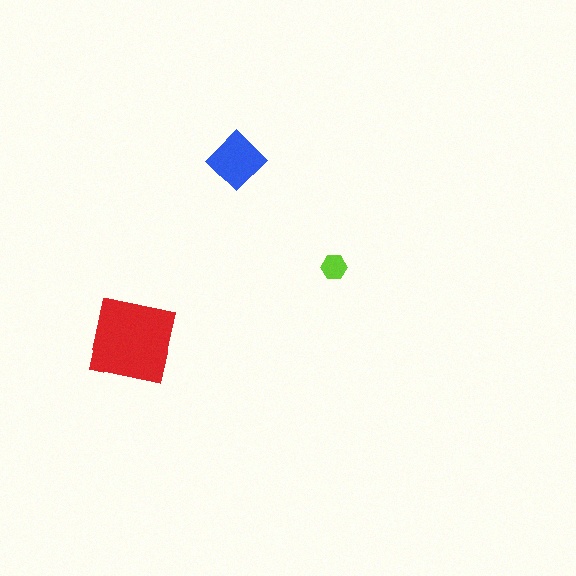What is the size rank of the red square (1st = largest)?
1st.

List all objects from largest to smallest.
The red square, the blue diamond, the lime hexagon.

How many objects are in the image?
There are 3 objects in the image.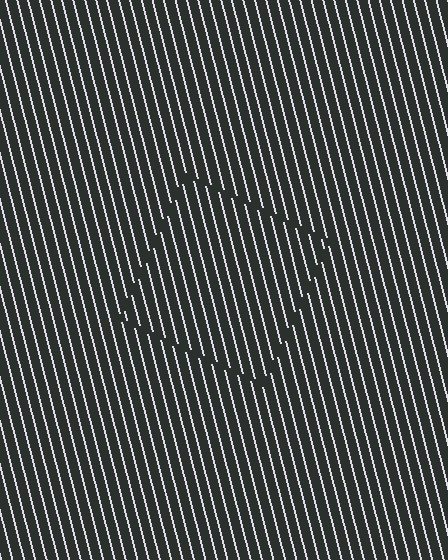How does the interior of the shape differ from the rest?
The interior of the shape contains the same grating, shifted by half a period — the contour is defined by the phase discontinuity where line-ends from the inner and outer gratings abut.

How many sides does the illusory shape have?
4 sides — the line-ends trace a square.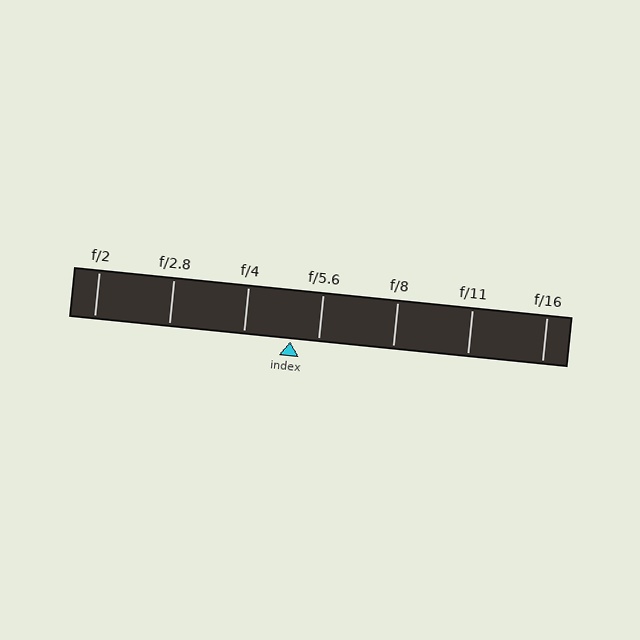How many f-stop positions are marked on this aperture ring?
There are 7 f-stop positions marked.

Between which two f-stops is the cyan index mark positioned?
The index mark is between f/4 and f/5.6.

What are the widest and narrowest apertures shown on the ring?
The widest aperture shown is f/2 and the narrowest is f/16.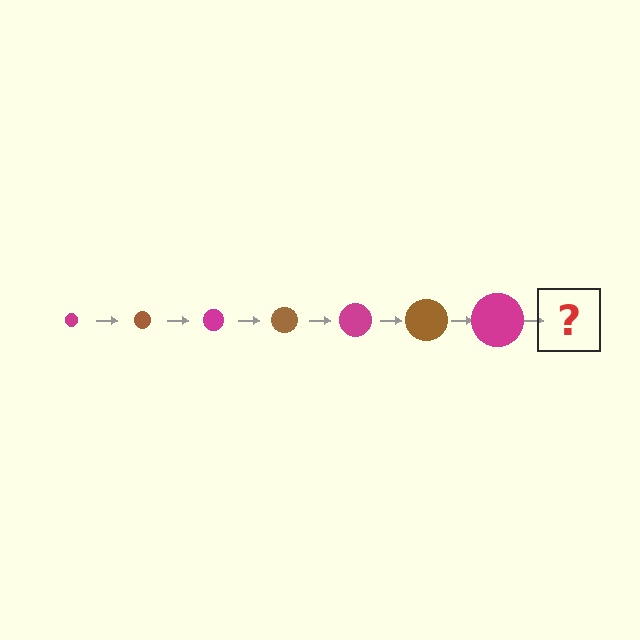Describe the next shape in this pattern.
It should be a brown circle, larger than the previous one.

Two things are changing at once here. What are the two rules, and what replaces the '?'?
The two rules are that the circle grows larger each step and the color cycles through magenta and brown. The '?' should be a brown circle, larger than the previous one.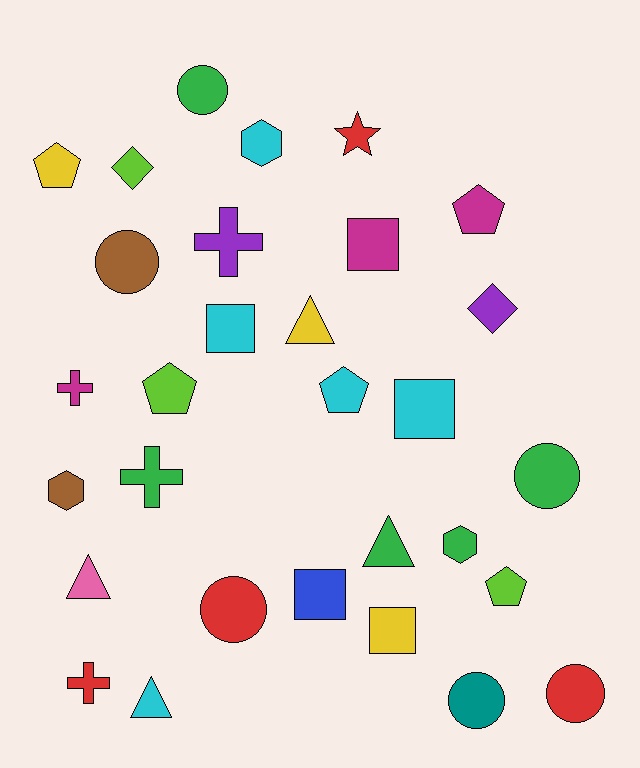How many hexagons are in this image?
There are 3 hexagons.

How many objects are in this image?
There are 30 objects.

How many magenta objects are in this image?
There are 3 magenta objects.